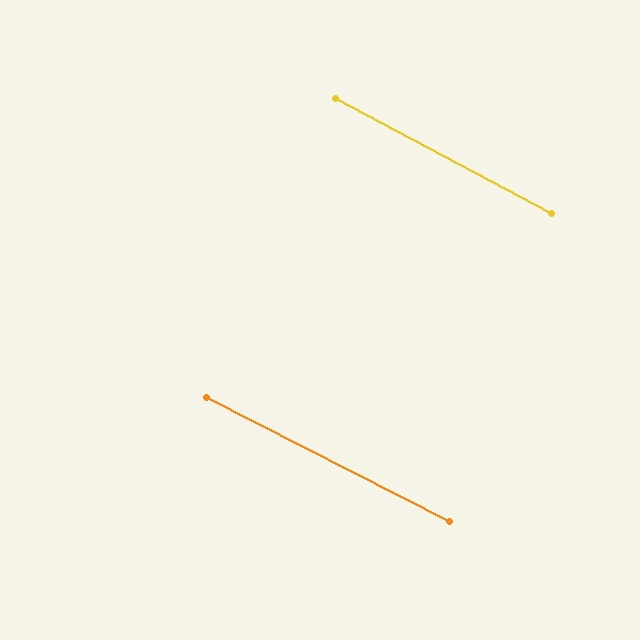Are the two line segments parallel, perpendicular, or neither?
Parallel — their directions differ by only 1.0°.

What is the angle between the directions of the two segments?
Approximately 1 degree.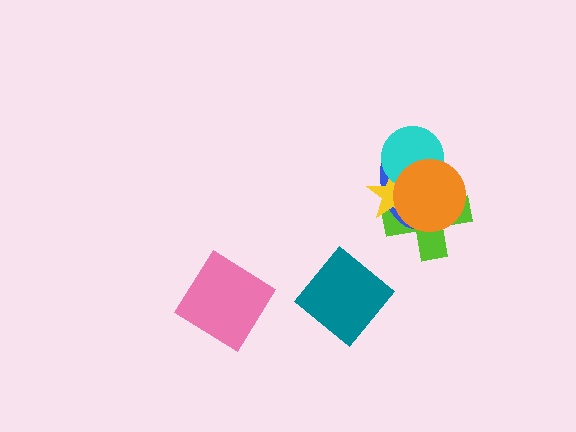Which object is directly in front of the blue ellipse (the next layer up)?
The yellow star is directly in front of the blue ellipse.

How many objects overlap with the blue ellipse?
4 objects overlap with the blue ellipse.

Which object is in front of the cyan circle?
The orange circle is in front of the cyan circle.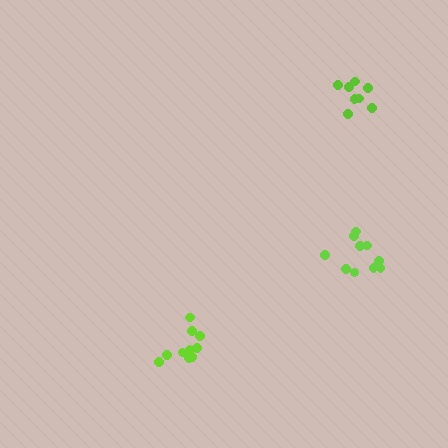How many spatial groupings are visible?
There are 3 spatial groupings.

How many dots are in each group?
Group 1: 10 dots, Group 2: 11 dots, Group 3: 8 dots (29 total).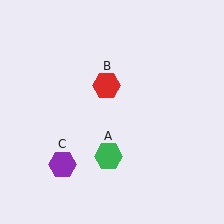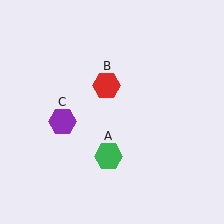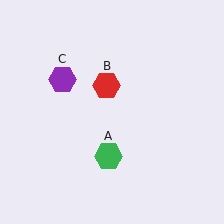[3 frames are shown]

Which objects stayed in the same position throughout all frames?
Green hexagon (object A) and red hexagon (object B) remained stationary.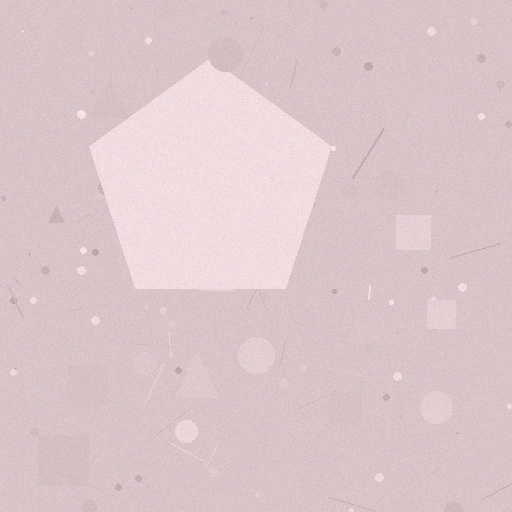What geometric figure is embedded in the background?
A pentagon is embedded in the background.